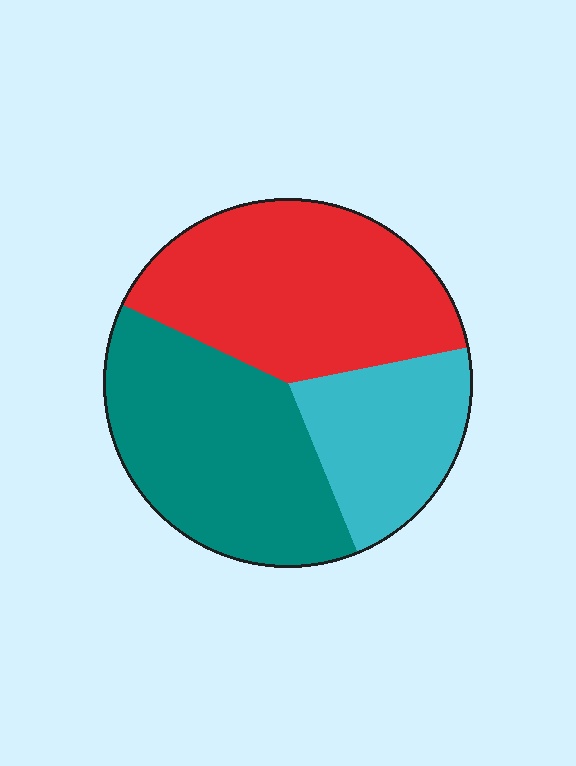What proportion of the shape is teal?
Teal takes up about three eighths (3/8) of the shape.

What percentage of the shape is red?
Red takes up between a quarter and a half of the shape.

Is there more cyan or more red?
Red.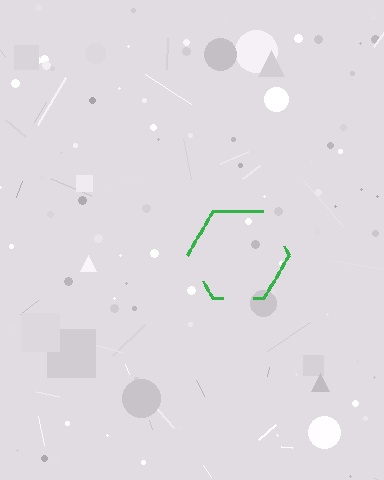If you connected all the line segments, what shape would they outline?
They would outline a hexagon.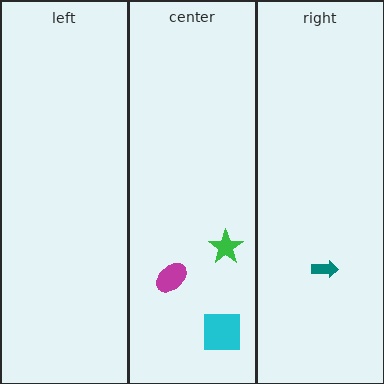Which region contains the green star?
The center region.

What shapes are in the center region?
The magenta ellipse, the cyan square, the green star.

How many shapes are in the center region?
3.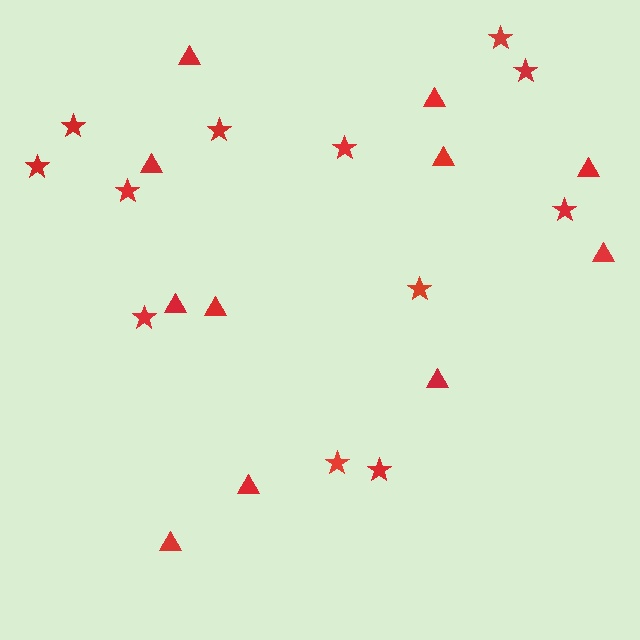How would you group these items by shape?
There are 2 groups: one group of triangles (11) and one group of stars (12).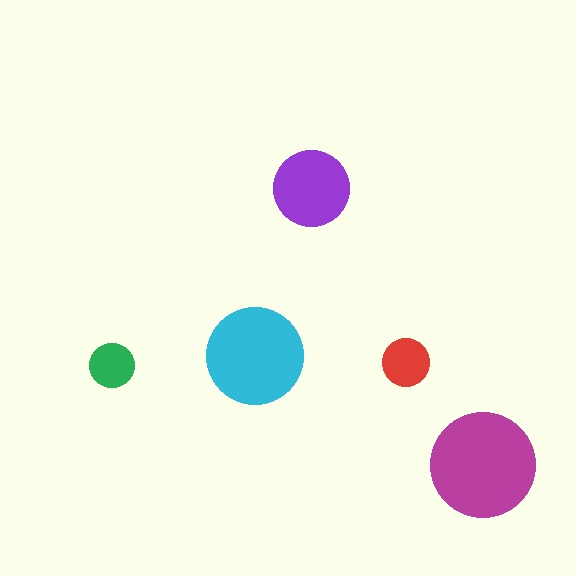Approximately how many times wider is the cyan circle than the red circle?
About 2 times wider.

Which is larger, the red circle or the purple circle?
The purple one.